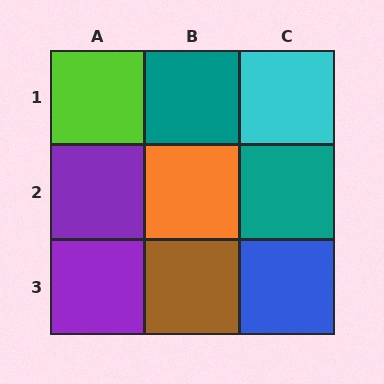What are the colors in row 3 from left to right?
Purple, brown, blue.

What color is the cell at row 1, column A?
Lime.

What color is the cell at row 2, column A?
Purple.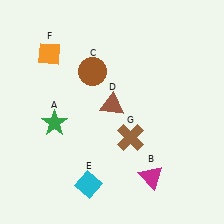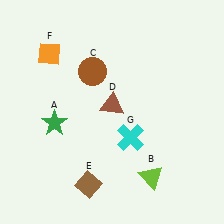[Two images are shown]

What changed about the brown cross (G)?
In Image 1, G is brown. In Image 2, it changed to cyan.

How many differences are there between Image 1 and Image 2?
There are 3 differences between the two images.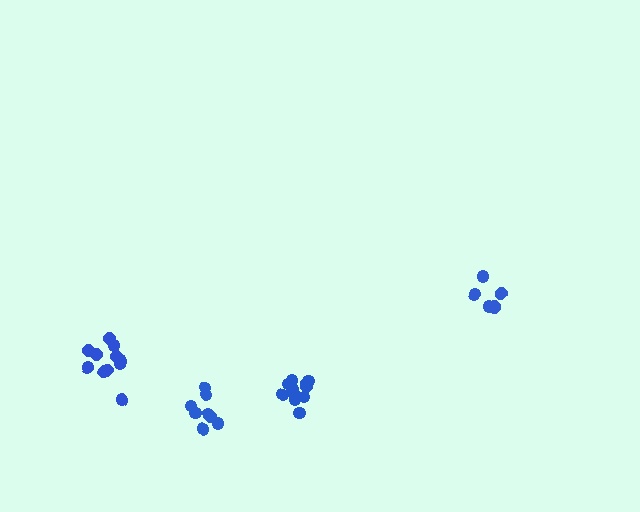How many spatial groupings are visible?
There are 4 spatial groupings.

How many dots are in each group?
Group 1: 11 dots, Group 2: 12 dots, Group 3: 8 dots, Group 4: 6 dots (37 total).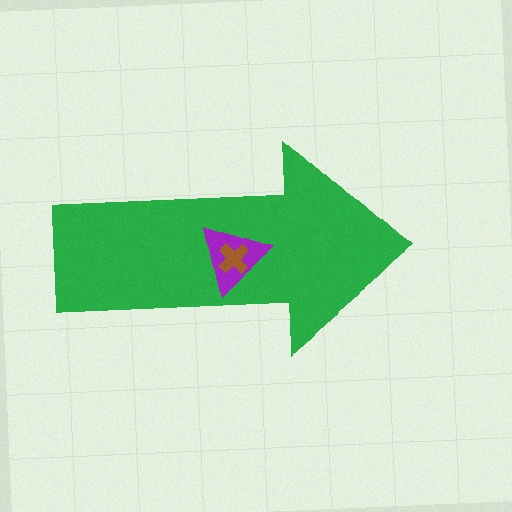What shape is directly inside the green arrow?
The purple triangle.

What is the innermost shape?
The brown cross.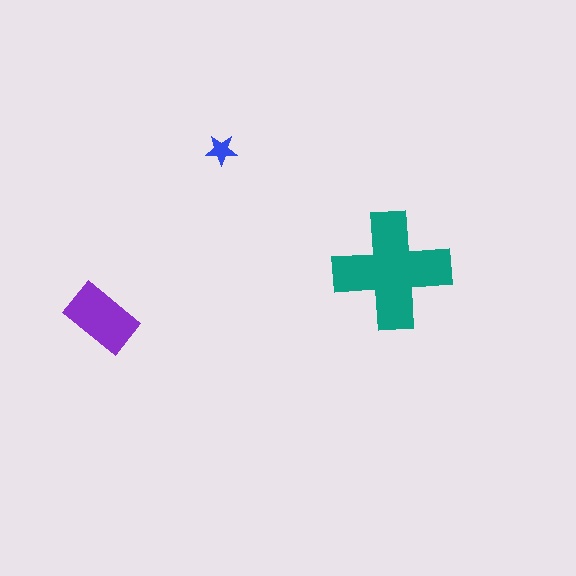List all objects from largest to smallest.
The teal cross, the purple rectangle, the blue star.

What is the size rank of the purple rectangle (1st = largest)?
2nd.